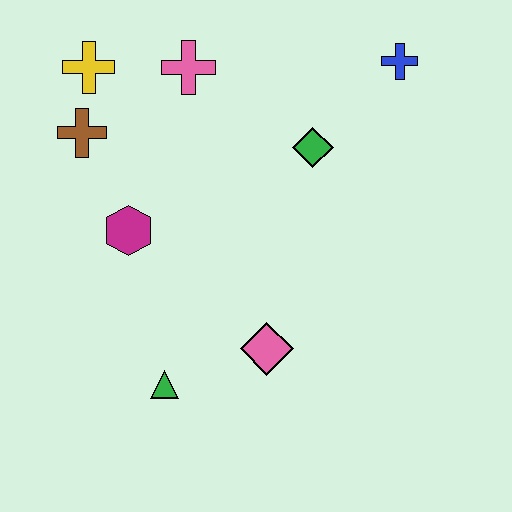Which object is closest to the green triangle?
The pink diamond is closest to the green triangle.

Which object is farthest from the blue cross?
The green triangle is farthest from the blue cross.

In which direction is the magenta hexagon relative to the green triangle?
The magenta hexagon is above the green triangle.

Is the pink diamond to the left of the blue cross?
Yes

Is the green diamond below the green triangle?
No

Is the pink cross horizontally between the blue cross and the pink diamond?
No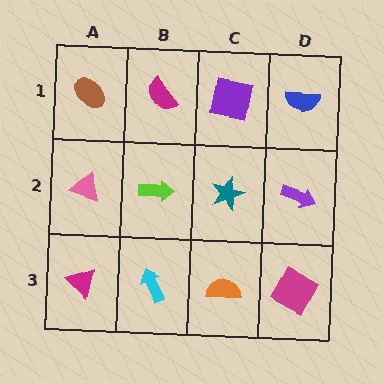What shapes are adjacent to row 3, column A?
A pink triangle (row 2, column A), a cyan arrow (row 3, column B).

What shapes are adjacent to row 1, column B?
A lime arrow (row 2, column B), a brown ellipse (row 1, column A), a purple square (row 1, column C).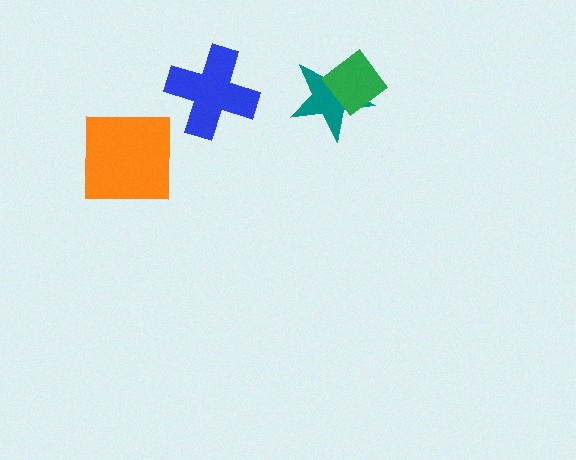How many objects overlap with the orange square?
0 objects overlap with the orange square.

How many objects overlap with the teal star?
1 object overlaps with the teal star.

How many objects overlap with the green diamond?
1 object overlaps with the green diamond.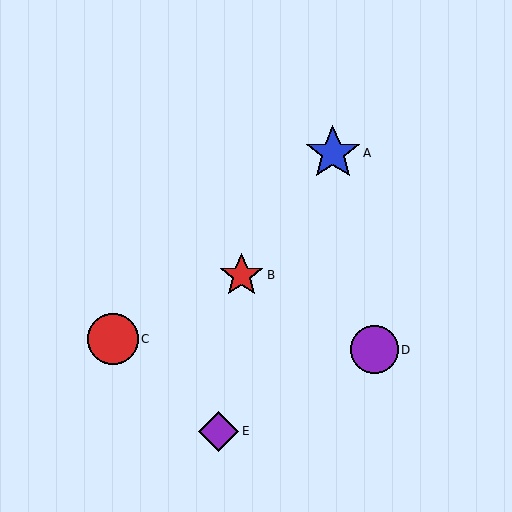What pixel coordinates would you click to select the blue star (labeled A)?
Click at (333, 153) to select the blue star A.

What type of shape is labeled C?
Shape C is a red circle.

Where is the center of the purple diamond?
The center of the purple diamond is at (219, 431).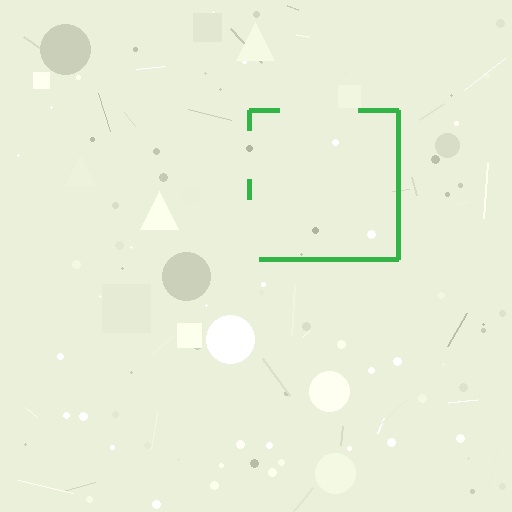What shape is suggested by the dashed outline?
The dashed outline suggests a square.